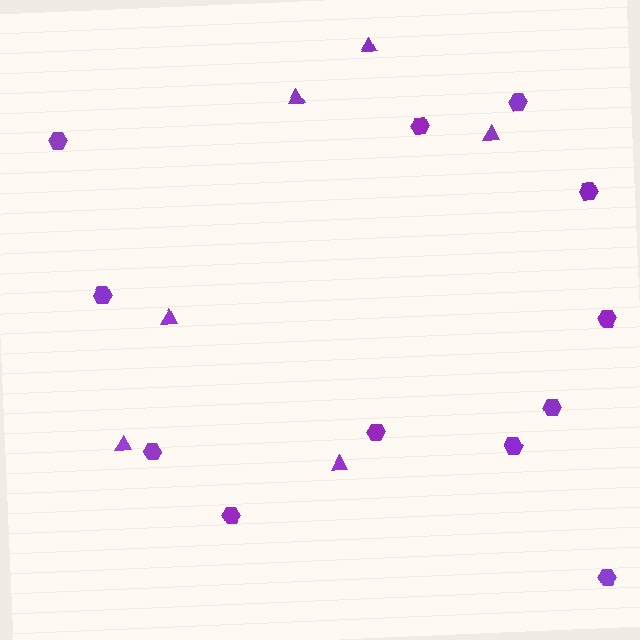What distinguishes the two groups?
There are 2 groups: one group of hexagons (12) and one group of triangles (6).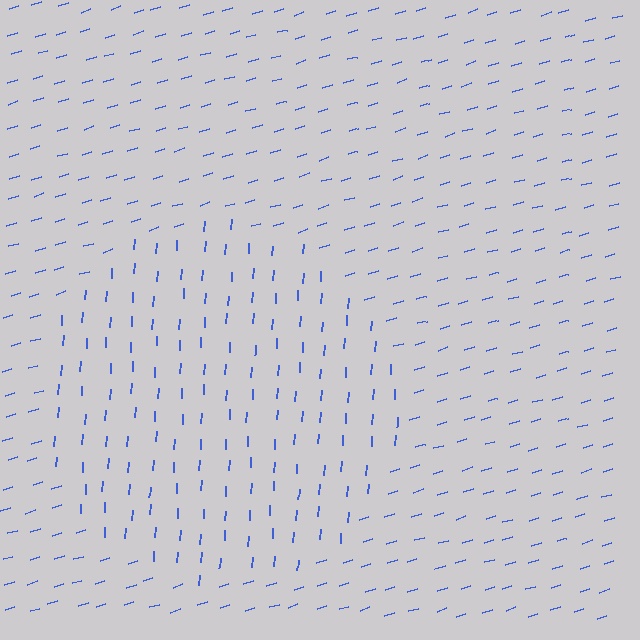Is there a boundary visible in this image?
Yes, there is a texture boundary formed by a change in line orientation.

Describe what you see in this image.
The image is filled with small blue line segments. A circle region in the image has lines oriented differently from the surrounding lines, creating a visible texture boundary.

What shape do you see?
I see a circle.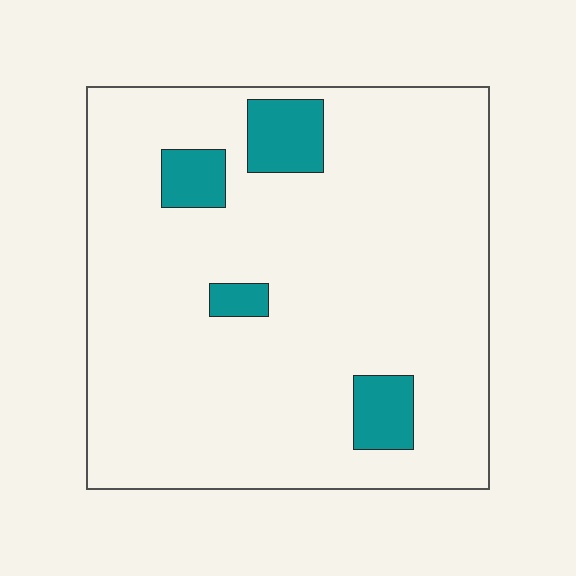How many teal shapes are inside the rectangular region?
4.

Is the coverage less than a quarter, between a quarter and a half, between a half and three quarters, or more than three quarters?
Less than a quarter.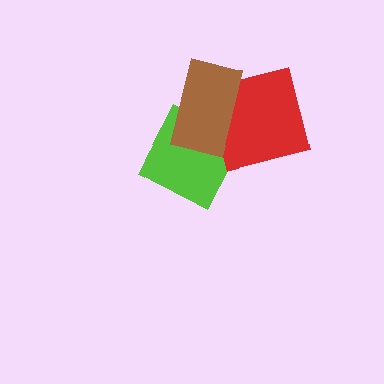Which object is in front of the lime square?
The brown rectangle is in front of the lime square.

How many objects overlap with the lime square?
1 object overlaps with the lime square.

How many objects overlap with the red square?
1 object overlaps with the red square.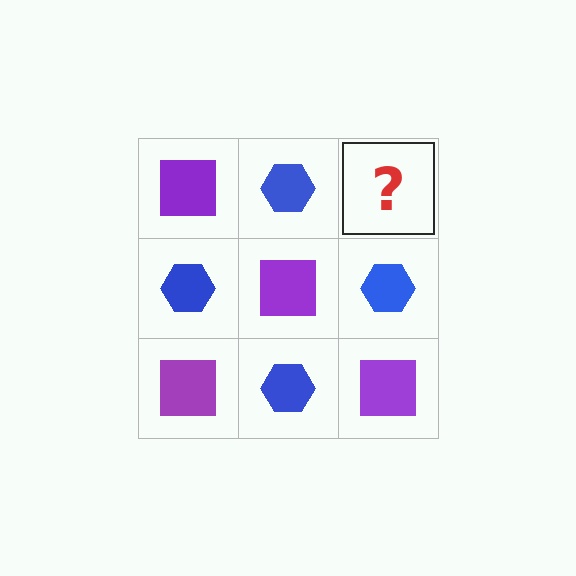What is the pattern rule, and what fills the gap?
The rule is that it alternates purple square and blue hexagon in a checkerboard pattern. The gap should be filled with a purple square.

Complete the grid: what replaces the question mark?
The question mark should be replaced with a purple square.